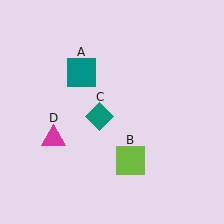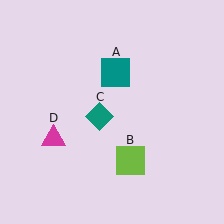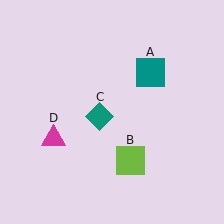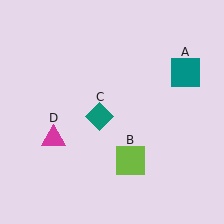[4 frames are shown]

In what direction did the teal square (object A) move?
The teal square (object A) moved right.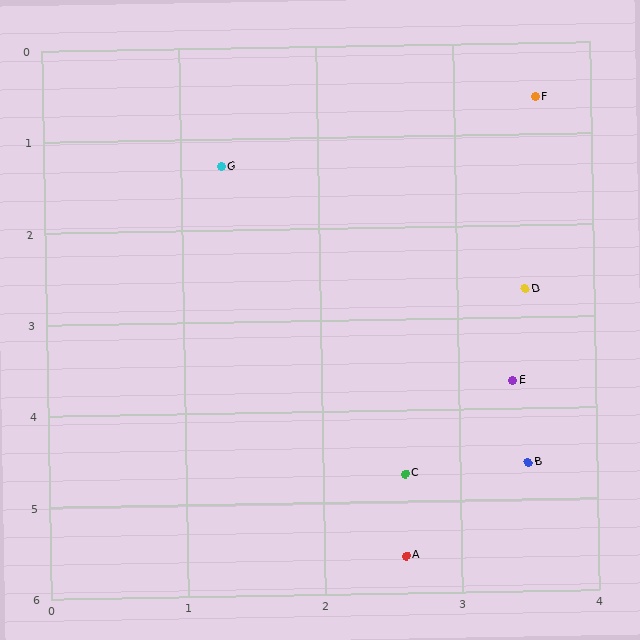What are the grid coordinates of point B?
Point B is at approximately (3.5, 4.6).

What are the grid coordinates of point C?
Point C is at approximately (2.6, 4.7).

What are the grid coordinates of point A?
Point A is at approximately (2.6, 5.6).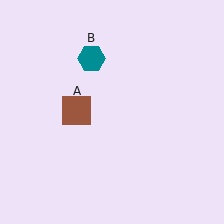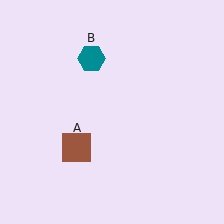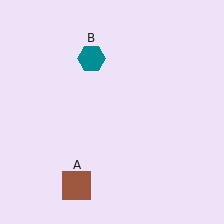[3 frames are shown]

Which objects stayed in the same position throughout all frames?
Teal hexagon (object B) remained stationary.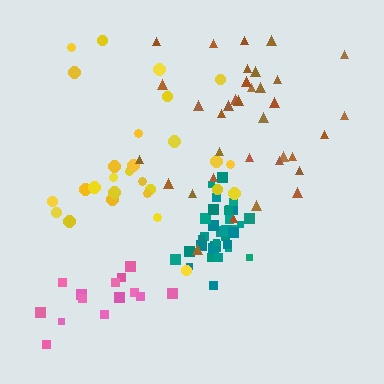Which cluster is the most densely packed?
Teal.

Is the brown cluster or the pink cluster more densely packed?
Pink.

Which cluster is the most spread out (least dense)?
Brown.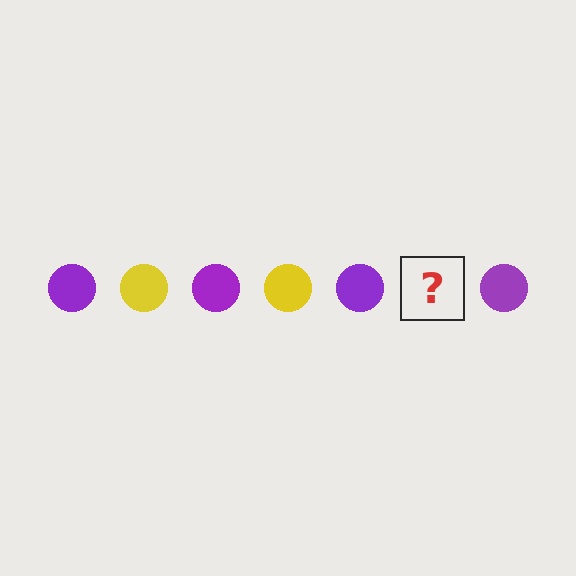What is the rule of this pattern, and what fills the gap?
The rule is that the pattern cycles through purple, yellow circles. The gap should be filled with a yellow circle.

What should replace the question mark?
The question mark should be replaced with a yellow circle.